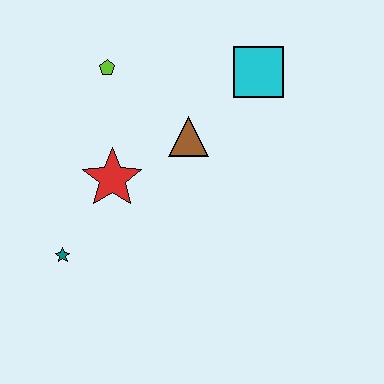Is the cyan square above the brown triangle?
Yes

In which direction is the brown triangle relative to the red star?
The brown triangle is to the right of the red star.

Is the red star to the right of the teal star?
Yes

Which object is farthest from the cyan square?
The teal star is farthest from the cyan square.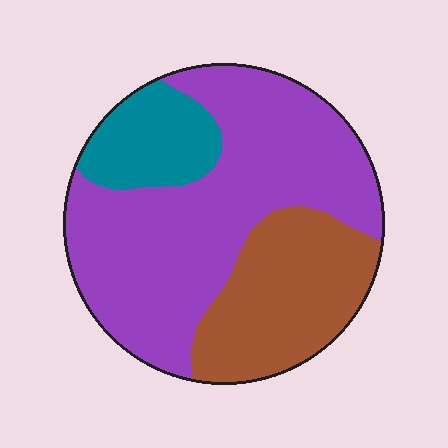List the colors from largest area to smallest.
From largest to smallest: purple, brown, teal.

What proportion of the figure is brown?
Brown covers roughly 30% of the figure.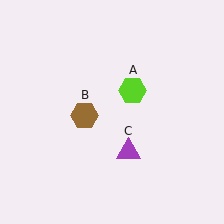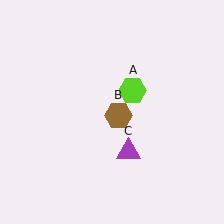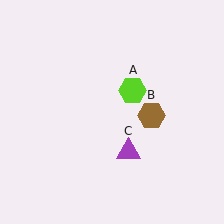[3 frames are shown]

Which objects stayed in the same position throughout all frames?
Lime hexagon (object A) and purple triangle (object C) remained stationary.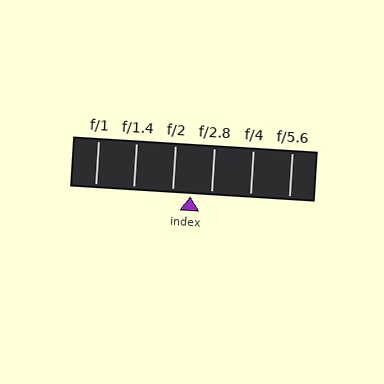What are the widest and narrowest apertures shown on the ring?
The widest aperture shown is f/1 and the narrowest is f/5.6.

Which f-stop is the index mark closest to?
The index mark is closest to f/2.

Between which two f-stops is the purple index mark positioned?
The index mark is between f/2 and f/2.8.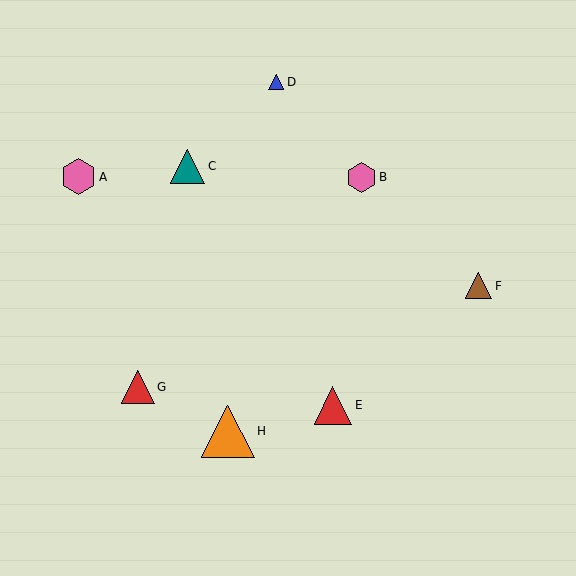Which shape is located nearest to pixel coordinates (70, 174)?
The pink hexagon (labeled A) at (79, 177) is nearest to that location.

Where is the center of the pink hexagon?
The center of the pink hexagon is at (79, 177).